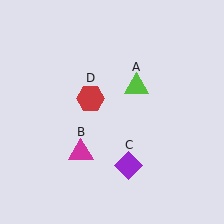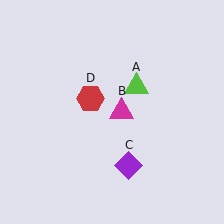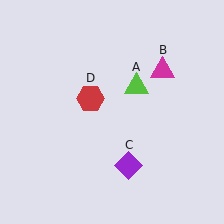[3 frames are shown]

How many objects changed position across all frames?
1 object changed position: magenta triangle (object B).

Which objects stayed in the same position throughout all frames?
Lime triangle (object A) and purple diamond (object C) and red hexagon (object D) remained stationary.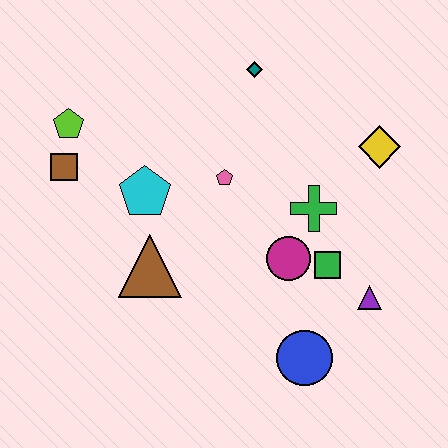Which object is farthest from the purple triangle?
The lime pentagon is farthest from the purple triangle.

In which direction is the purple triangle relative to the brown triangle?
The purple triangle is to the right of the brown triangle.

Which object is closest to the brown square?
The lime pentagon is closest to the brown square.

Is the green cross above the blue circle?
Yes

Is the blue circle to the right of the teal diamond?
Yes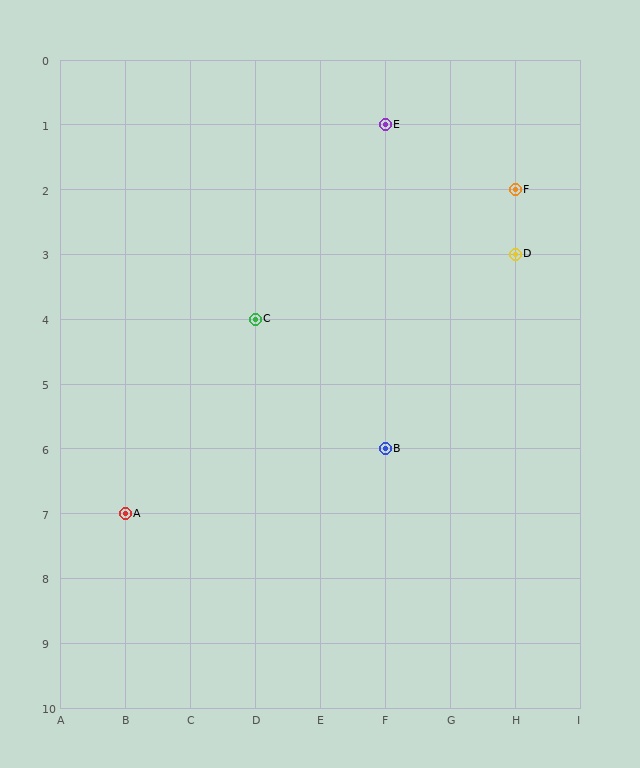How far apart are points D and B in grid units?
Points D and B are 2 columns and 3 rows apart (about 3.6 grid units diagonally).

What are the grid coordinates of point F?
Point F is at grid coordinates (H, 2).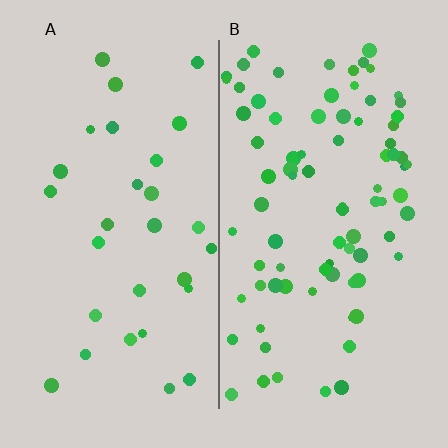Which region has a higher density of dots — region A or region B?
B (the right).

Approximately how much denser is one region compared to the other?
Approximately 2.8× — region B over region A.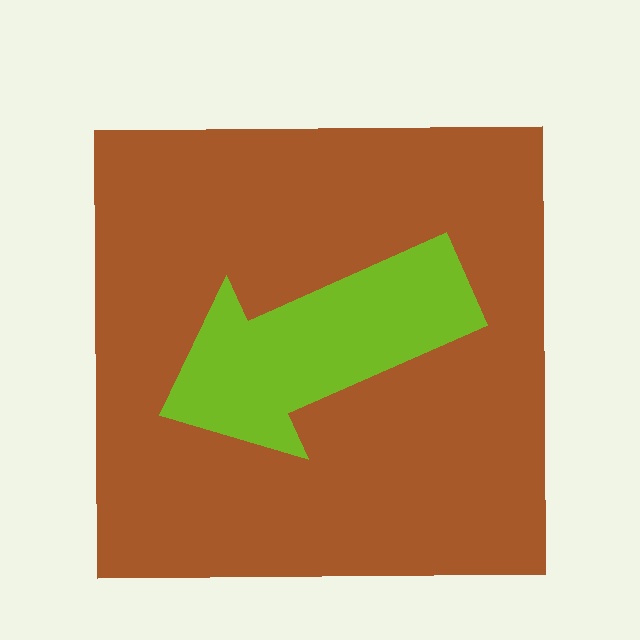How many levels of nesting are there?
2.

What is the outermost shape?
The brown square.